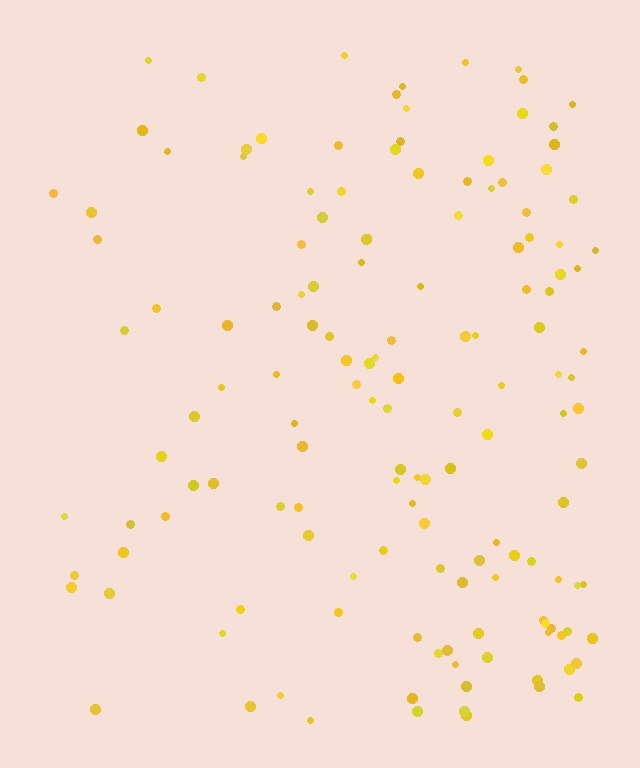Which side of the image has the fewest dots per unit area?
The left.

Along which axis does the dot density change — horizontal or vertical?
Horizontal.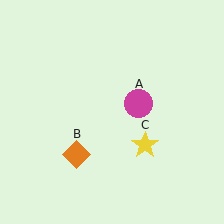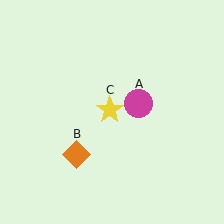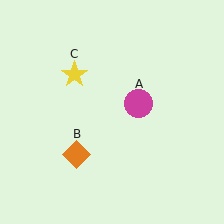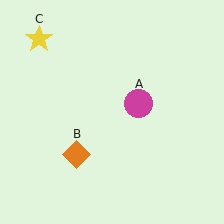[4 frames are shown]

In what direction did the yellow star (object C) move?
The yellow star (object C) moved up and to the left.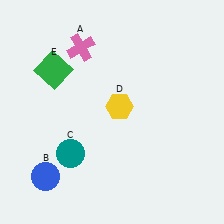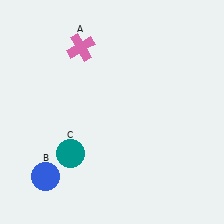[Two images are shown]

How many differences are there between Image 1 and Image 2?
There are 2 differences between the two images.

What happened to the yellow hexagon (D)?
The yellow hexagon (D) was removed in Image 2. It was in the top-right area of Image 1.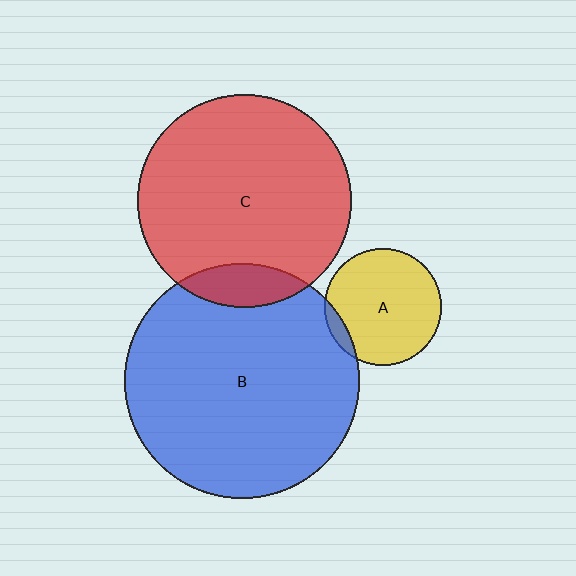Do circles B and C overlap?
Yes.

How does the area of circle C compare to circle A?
Approximately 3.4 times.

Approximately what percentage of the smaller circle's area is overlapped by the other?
Approximately 10%.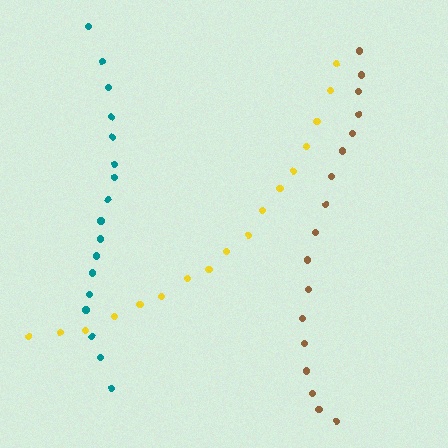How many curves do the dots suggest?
There are 3 distinct paths.